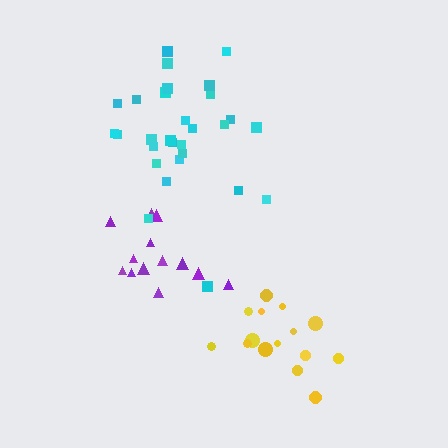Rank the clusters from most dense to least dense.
yellow, cyan, purple.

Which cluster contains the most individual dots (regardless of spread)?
Cyan (29).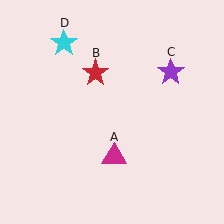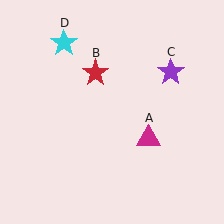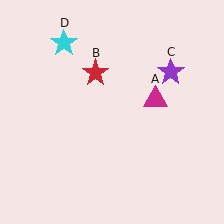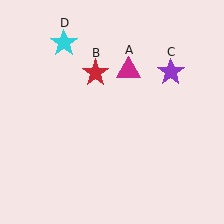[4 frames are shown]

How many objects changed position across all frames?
1 object changed position: magenta triangle (object A).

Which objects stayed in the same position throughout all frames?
Red star (object B) and purple star (object C) and cyan star (object D) remained stationary.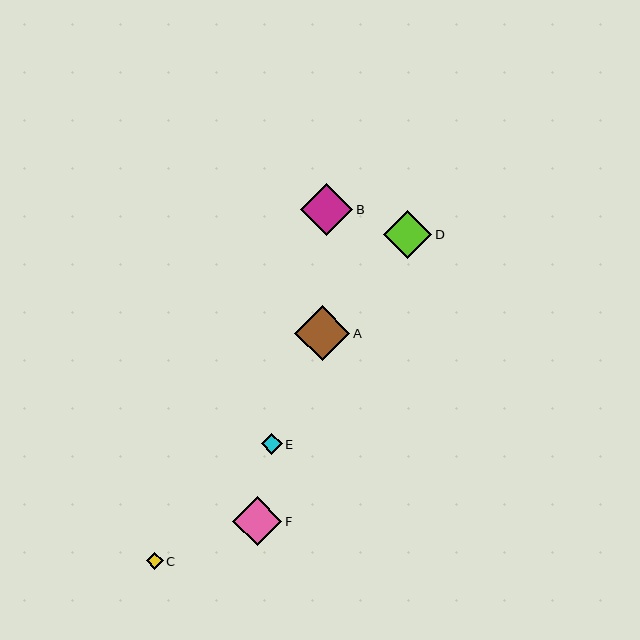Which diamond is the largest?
Diamond A is the largest with a size of approximately 55 pixels.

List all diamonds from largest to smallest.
From largest to smallest: A, B, F, D, E, C.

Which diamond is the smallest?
Diamond C is the smallest with a size of approximately 17 pixels.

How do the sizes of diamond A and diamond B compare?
Diamond A and diamond B are approximately the same size.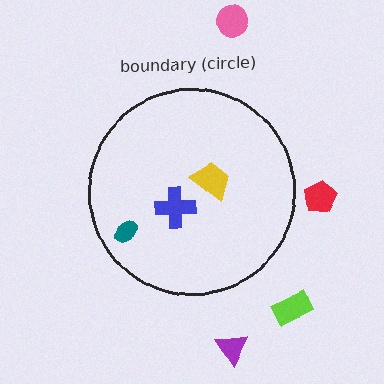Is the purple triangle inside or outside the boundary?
Outside.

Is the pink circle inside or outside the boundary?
Outside.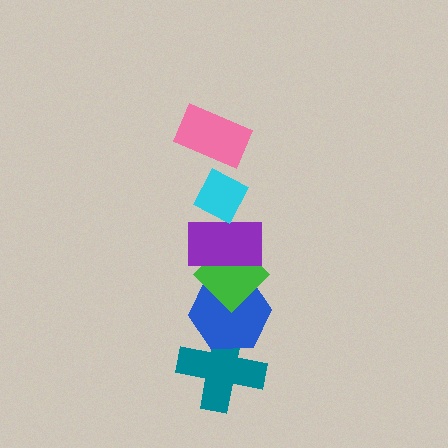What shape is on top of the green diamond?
The purple rectangle is on top of the green diamond.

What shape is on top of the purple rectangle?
The cyan diamond is on top of the purple rectangle.